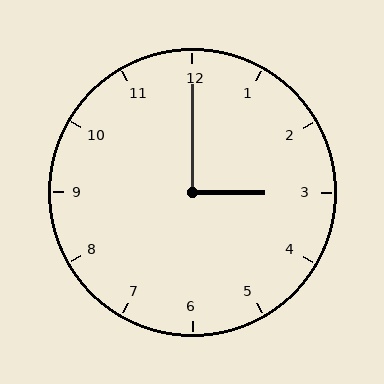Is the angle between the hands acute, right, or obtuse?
It is right.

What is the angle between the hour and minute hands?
Approximately 90 degrees.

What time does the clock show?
3:00.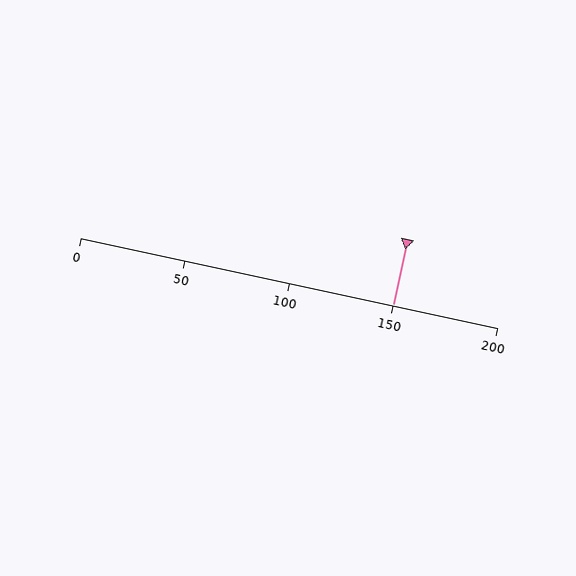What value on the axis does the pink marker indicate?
The marker indicates approximately 150.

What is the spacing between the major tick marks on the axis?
The major ticks are spaced 50 apart.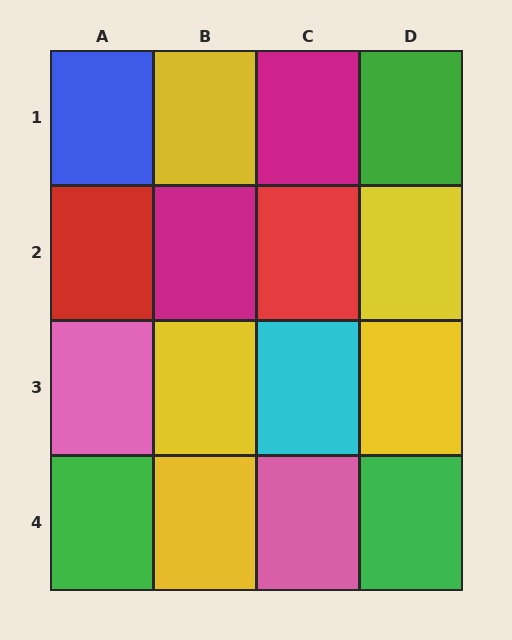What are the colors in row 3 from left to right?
Pink, yellow, cyan, yellow.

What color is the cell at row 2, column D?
Yellow.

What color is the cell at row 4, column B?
Yellow.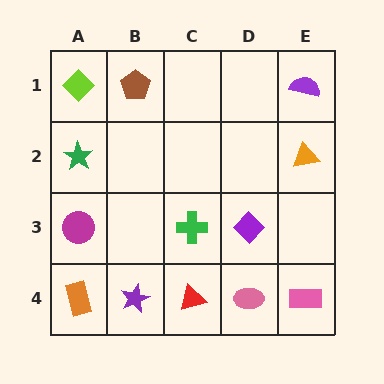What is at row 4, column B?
A purple star.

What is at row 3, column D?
A purple diamond.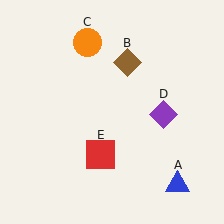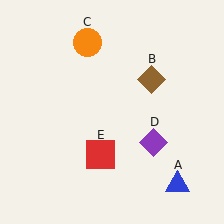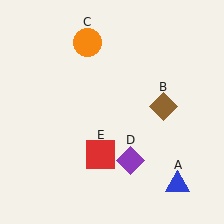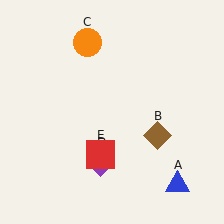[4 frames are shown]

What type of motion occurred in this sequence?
The brown diamond (object B), purple diamond (object D) rotated clockwise around the center of the scene.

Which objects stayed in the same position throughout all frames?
Blue triangle (object A) and orange circle (object C) and red square (object E) remained stationary.